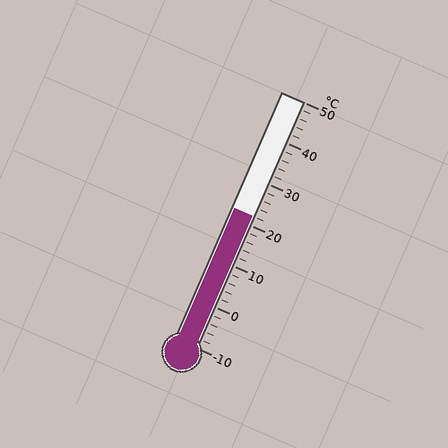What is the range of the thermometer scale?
The thermometer scale ranges from -10°C to 50°C.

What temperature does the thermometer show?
The thermometer shows approximately 22°C.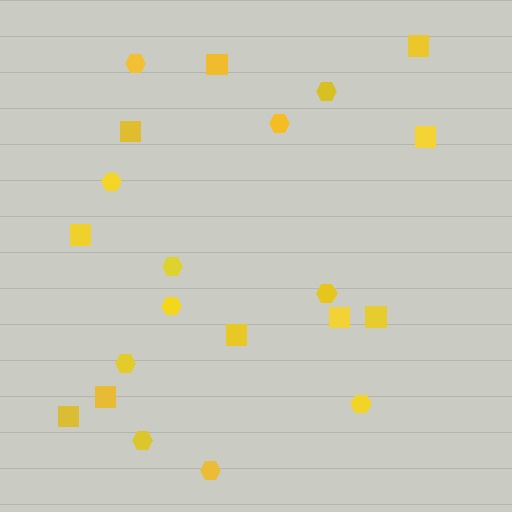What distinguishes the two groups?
There are 2 groups: one group of hexagons (11) and one group of squares (10).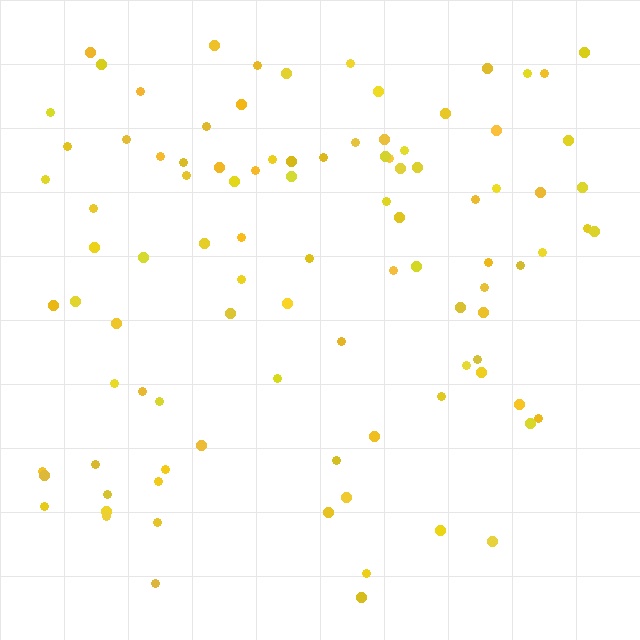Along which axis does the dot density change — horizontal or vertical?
Vertical.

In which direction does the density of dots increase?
From bottom to top, with the top side densest.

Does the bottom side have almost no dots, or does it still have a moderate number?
Still a moderate number, just noticeably fewer than the top.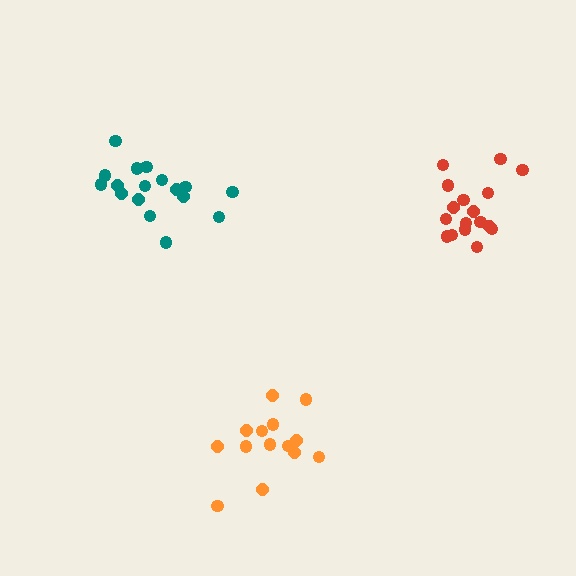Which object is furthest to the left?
The teal cluster is leftmost.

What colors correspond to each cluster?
The clusters are colored: teal, orange, red.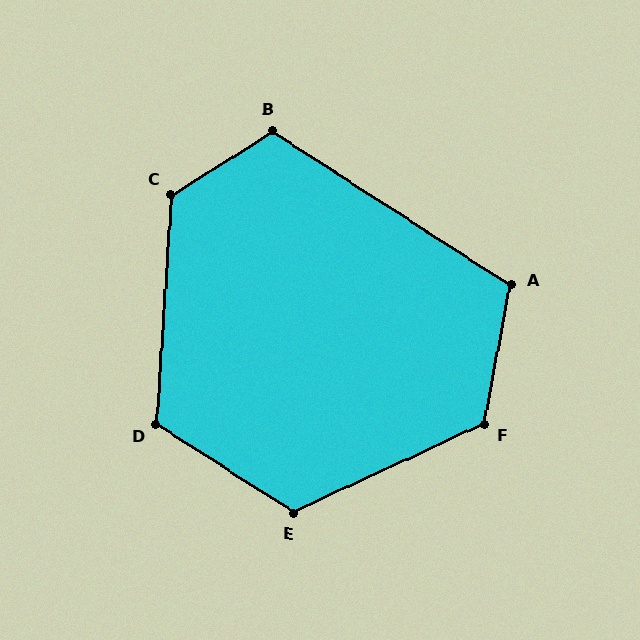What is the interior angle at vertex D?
Approximately 119 degrees (obtuse).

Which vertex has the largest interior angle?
F, at approximately 126 degrees.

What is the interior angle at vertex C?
Approximately 126 degrees (obtuse).